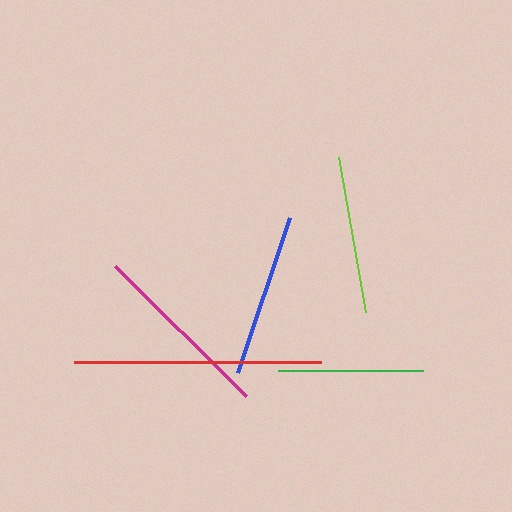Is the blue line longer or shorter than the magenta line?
The magenta line is longer than the blue line.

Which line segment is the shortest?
The green line is the shortest at approximately 145 pixels.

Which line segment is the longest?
The red line is the longest at approximately 248 pixels.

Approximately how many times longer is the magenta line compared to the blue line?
The magenta line is approximately 1.1 times the length of the blue line.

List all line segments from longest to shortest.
From longest to shortest: red, magenta, blue, lime, green.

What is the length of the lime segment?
The lime segment is approximately 157 pixels long.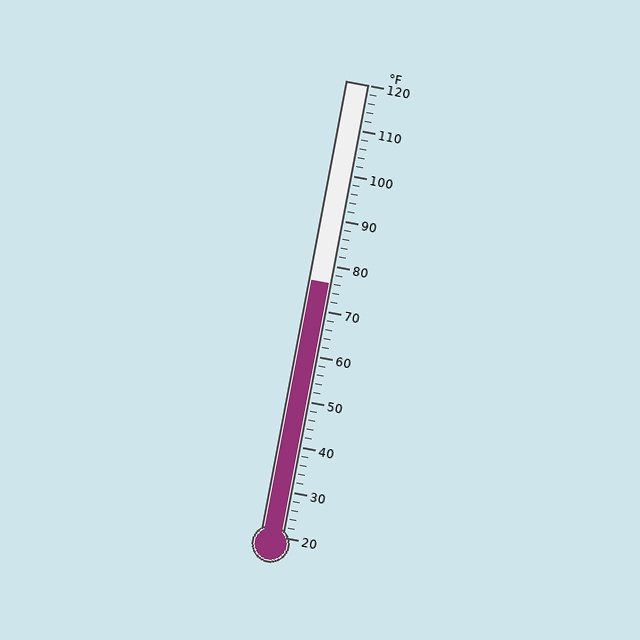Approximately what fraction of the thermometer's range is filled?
The thermometer is filled to approximately 55% of its range.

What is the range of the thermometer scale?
The thermometer scale ranges from 20°F to 120°F.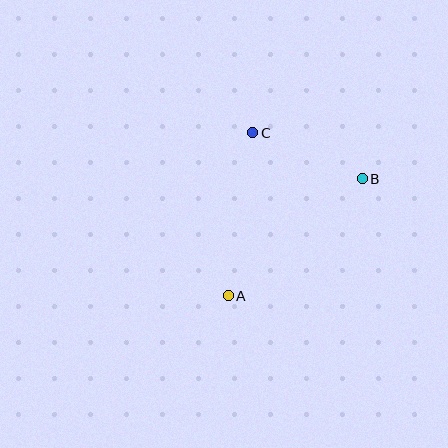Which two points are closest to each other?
Points B and C are closest to each other.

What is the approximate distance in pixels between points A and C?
The distance between A and C is approximately 165 pixels.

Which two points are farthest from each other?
Points A and B are farthest from each other.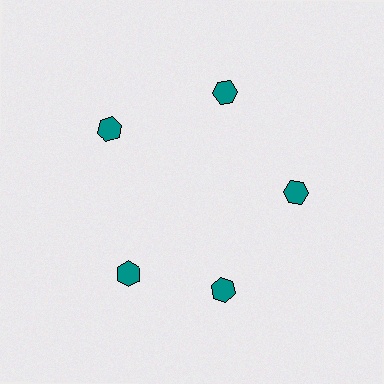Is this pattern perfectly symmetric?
No. The 5 teal hexagons are arranged in a ring, but one element near the 8 o'clock position is rotated out of alignment along the ring, breaking the 5-fold rotational symmetry.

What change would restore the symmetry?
The symmetry would be restored by rotating it back into even spacing with its neighbors so that all 5 hexagons sit at equal angles and equal distance from the center.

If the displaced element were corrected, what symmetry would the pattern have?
It would have 5-fold rotational symmetry — the pattern would map onto itself every 72 degrees.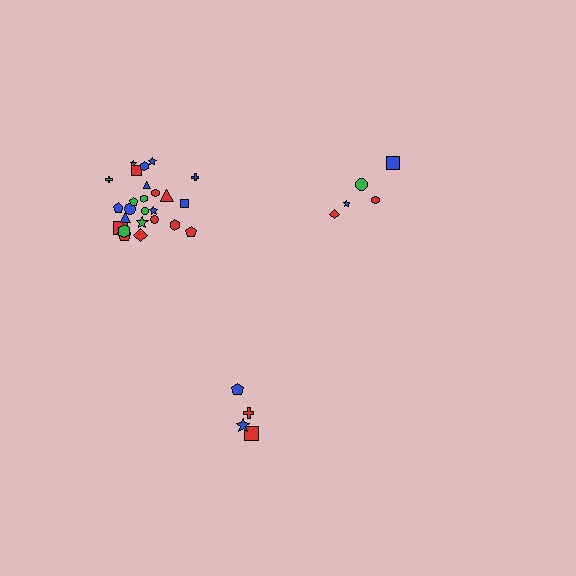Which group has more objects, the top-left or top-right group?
The top-left group.